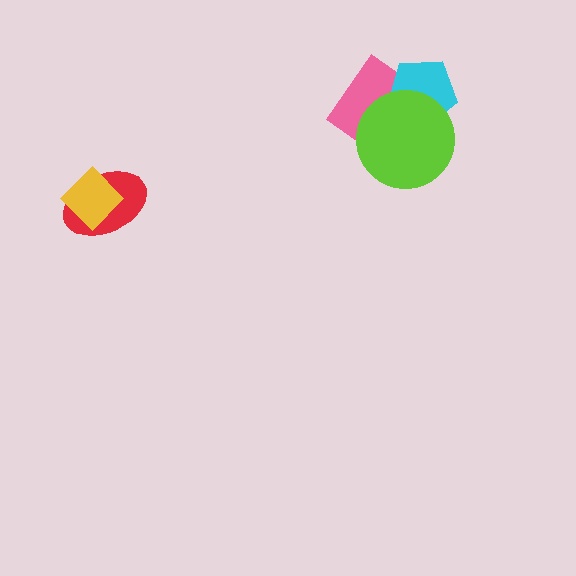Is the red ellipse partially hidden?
Yes, it is partially covered by another shape.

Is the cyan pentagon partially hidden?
Yes, it is partially covered by another shape.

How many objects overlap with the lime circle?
2 objects overlap with the lime circle.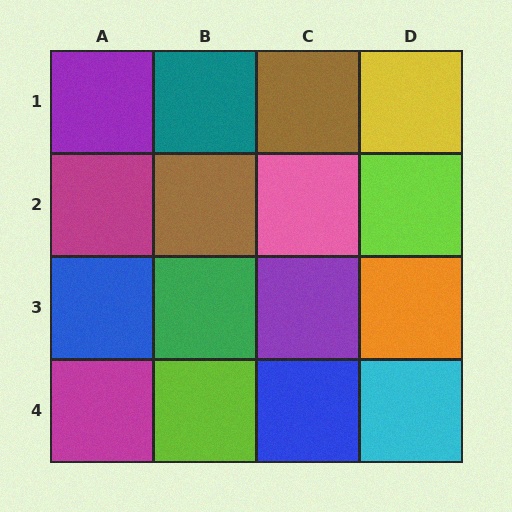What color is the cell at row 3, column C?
Purple.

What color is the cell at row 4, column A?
Magenta.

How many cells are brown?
2 cells are brown.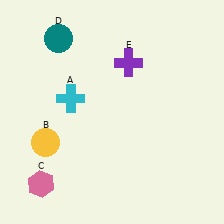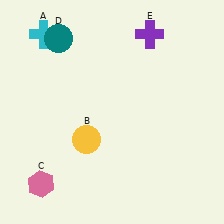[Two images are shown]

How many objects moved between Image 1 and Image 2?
3 objects moved between the two images.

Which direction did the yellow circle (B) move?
The yellow circle (B) moved right.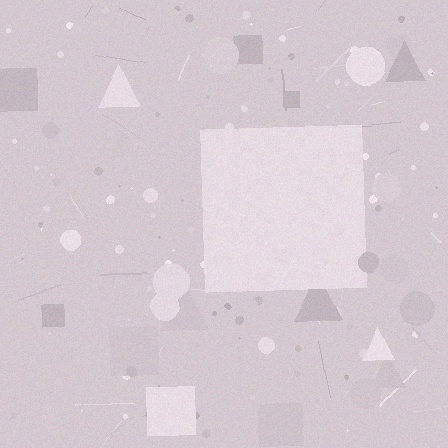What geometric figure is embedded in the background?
A square is embedded in the background.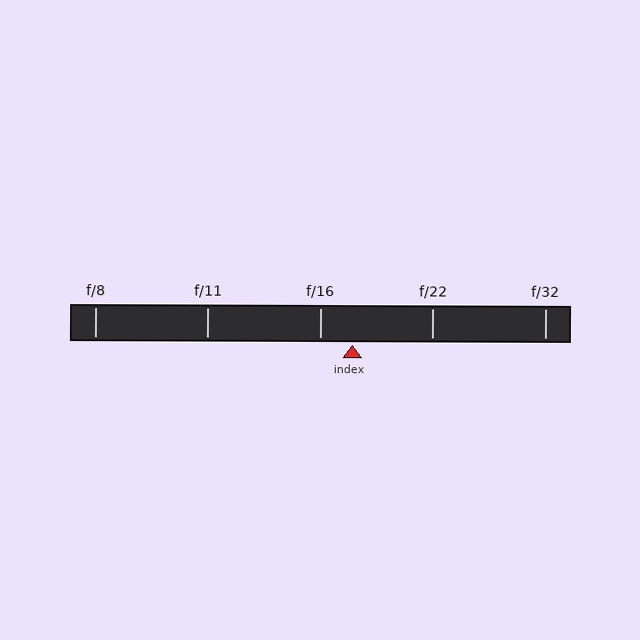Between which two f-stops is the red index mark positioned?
The index mark is between f/16 and f/22.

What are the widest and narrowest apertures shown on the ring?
The widest aperture shown is f/8 and the narrowest is f/32.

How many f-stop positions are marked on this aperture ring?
There are 5 f-stop positions marked.